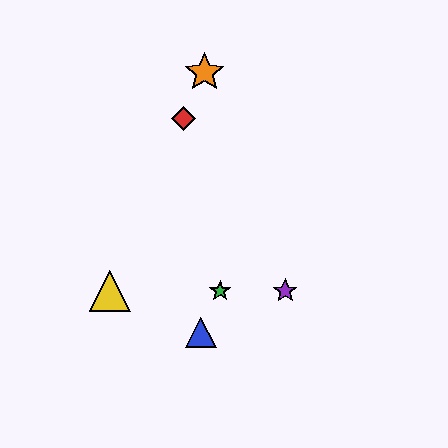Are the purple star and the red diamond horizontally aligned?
No, the purple star is at y≈291 and the red diamond is at y≈119.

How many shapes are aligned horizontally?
3 shapes (the green star, the yellow triangle, the purple star) are aligned horizontally.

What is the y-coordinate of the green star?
The green star is at y≈291.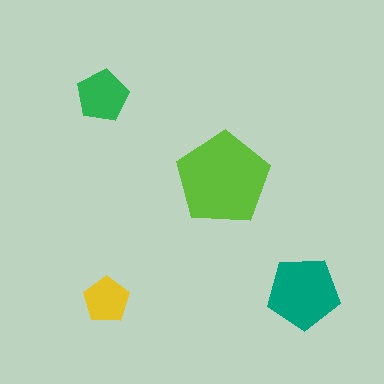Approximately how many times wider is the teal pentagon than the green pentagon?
About 1.5 times wider.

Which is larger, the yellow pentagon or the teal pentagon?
The teal one.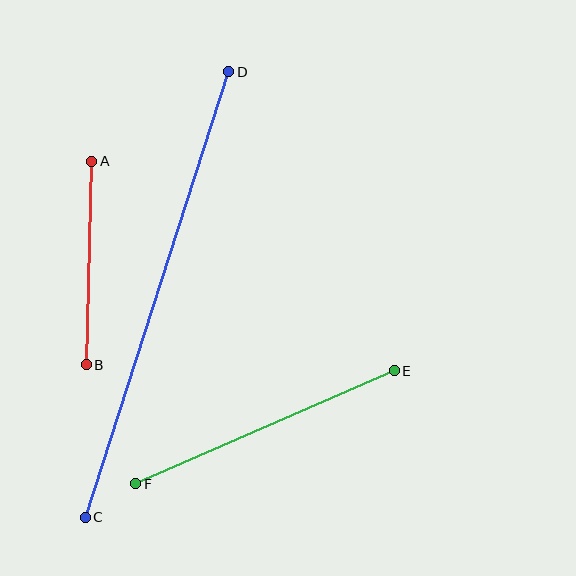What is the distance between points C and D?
The distance is approximately 468 pixels.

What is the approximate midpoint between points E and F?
The midpoint is at approximately (265, 427) pixels.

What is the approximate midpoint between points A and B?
The midpoint is at approximately (89, 263) pixels.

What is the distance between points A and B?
The distance is approximately 203 pixels.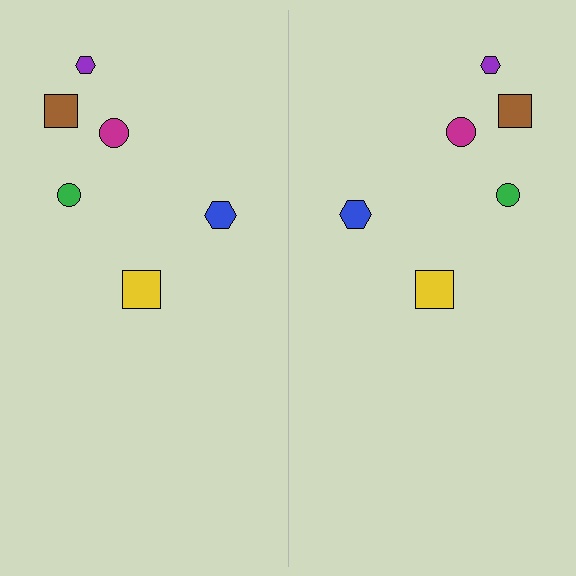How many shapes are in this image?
There are 12 shapes in this image.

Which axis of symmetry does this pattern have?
The pattern has a vertical axis of symmetry running through the center of the image.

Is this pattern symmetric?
Yes, this pattern has bilateral (reflection) symmetry.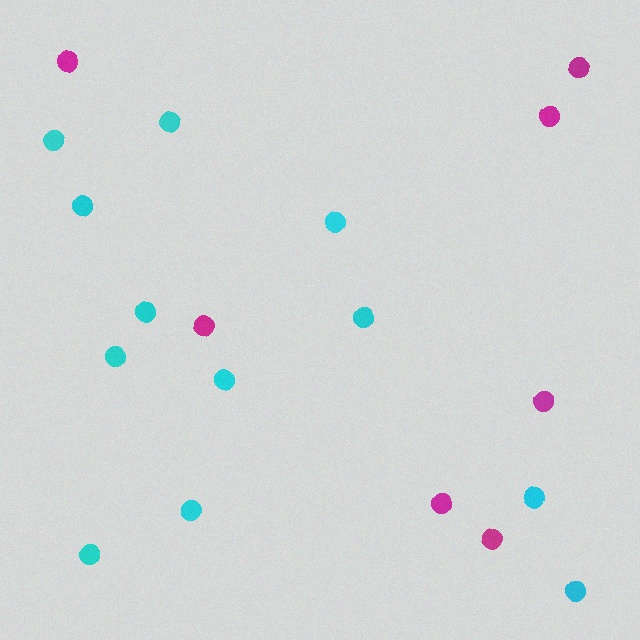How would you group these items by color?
There are 2 groups: one group of cyan circles (12) and one group of magenta circles (7).